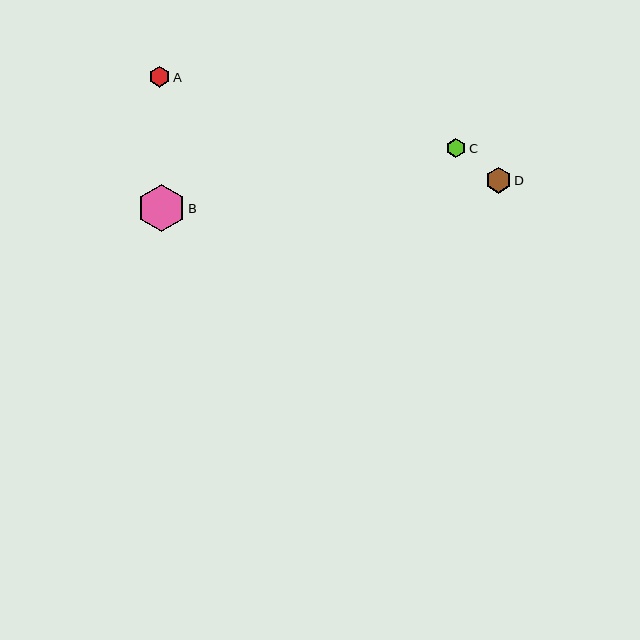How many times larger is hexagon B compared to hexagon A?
Hexagon B is approximately 2.3 times the size of hexagon A.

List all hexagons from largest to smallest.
From largest to smallest: B, D, A, C.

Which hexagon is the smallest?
Hexagon C is the smallest with a size of approximately 20 pixels.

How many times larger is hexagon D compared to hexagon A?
Hexagon D is approximately 1.2 times the size of hexagon A.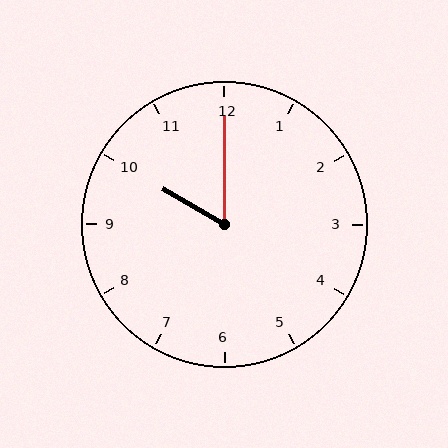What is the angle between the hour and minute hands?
Approximately 60 degrees.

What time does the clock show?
10:00.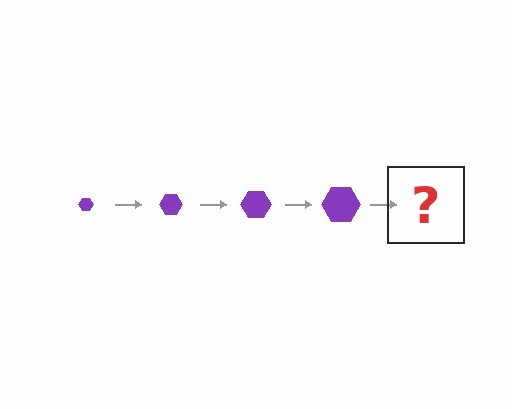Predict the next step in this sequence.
The next step is a purple hexagon, larger than the previous one.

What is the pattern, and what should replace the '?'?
The pattern is that the hexagon gets progressively larger each step. The '?' should be a purple hexagon, larger than the previous one.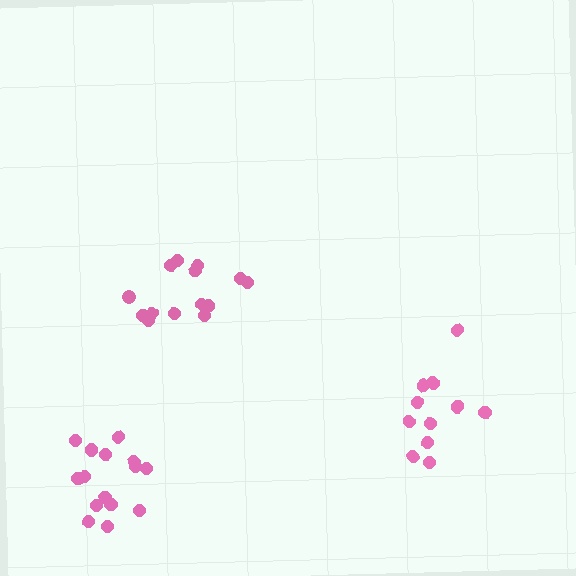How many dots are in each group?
Group 1: 11 dots, Group 2: 15 dots, Group 3: 14 dots (40 total).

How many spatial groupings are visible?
There are 3 spatial groupings.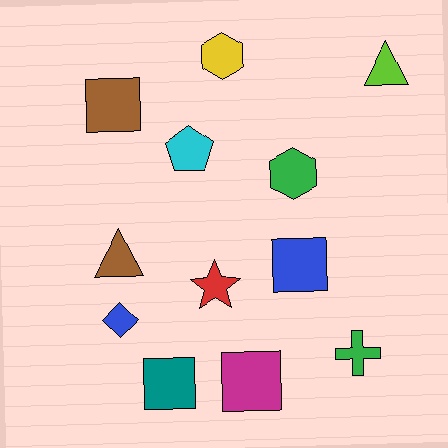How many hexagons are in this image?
There are 2 hexagons.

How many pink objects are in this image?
There are no pink objects.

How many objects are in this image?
There are 12 objects.